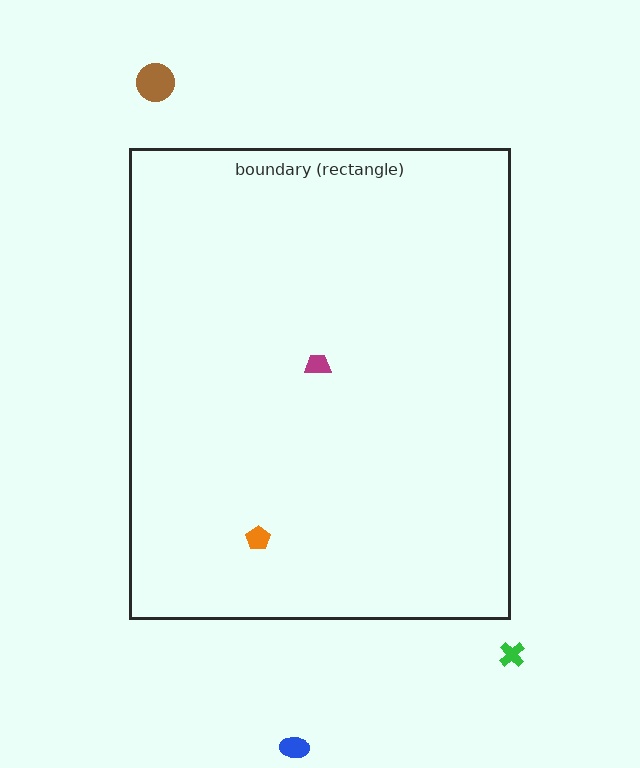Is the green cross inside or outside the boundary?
Outside.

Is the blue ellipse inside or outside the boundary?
Outside.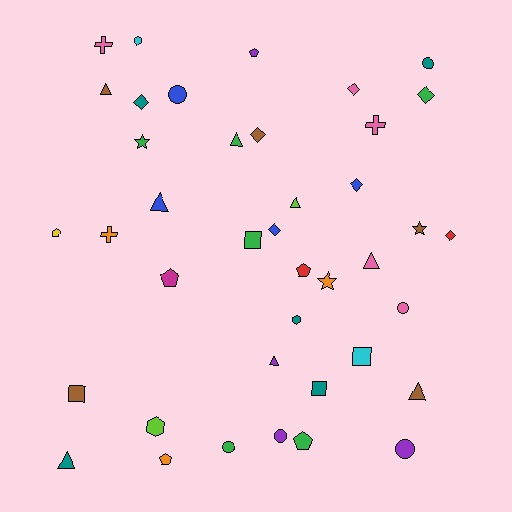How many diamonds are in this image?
There are 7 diamonds.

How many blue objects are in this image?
There are 4 blue objects.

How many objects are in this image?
There are 40 objects.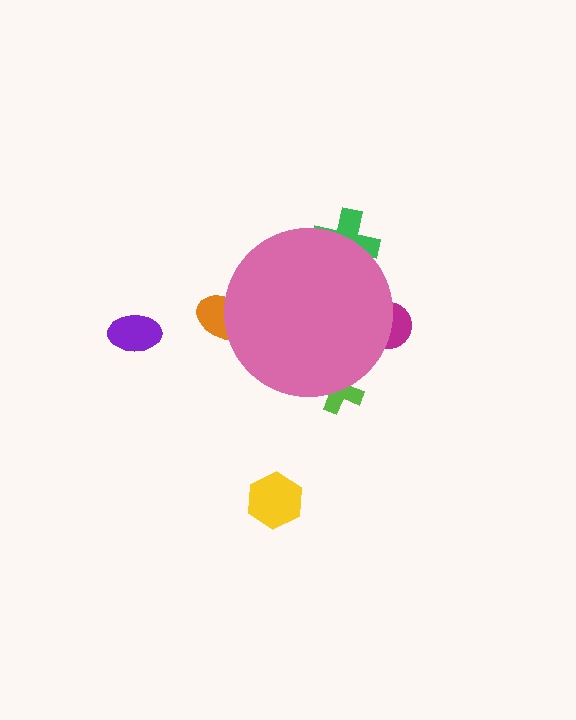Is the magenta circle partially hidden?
Yes, the magenta circle is partially hidden behind the pink circle.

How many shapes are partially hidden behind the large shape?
4 shapes are partially hidden.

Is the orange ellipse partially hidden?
Yes, the orange ellipse is partially hidden behind the pink circle.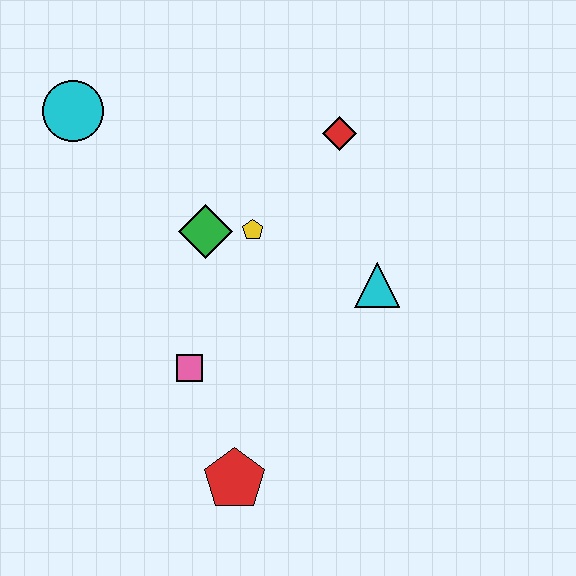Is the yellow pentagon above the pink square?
Yes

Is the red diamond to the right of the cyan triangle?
No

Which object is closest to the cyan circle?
The green diamond is closest to the cyan circle.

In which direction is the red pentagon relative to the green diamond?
The red pentagon is below the green diamond.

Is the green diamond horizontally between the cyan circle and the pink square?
No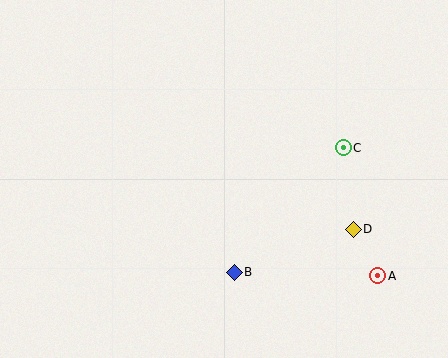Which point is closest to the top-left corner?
Point B is closest to the top-left corner.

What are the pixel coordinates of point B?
Point B is at (234, 272).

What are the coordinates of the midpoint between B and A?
The midpoint between B and A is at (306, 274).